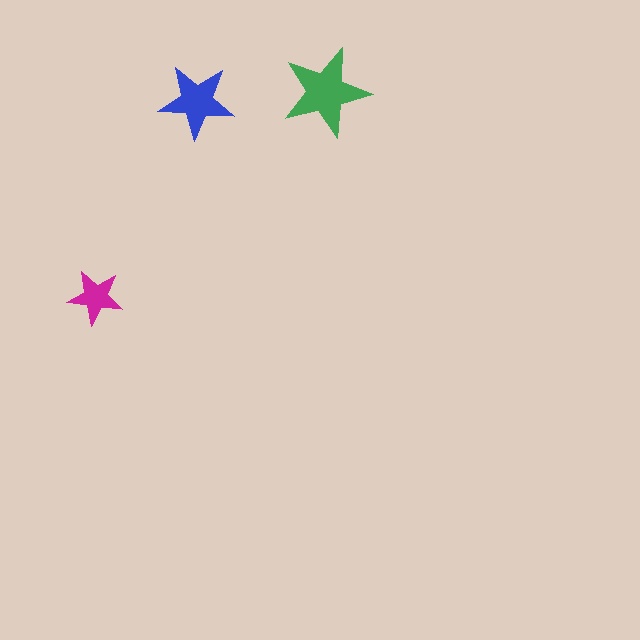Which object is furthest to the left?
The magenta star is leftmost.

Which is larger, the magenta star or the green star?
The green one.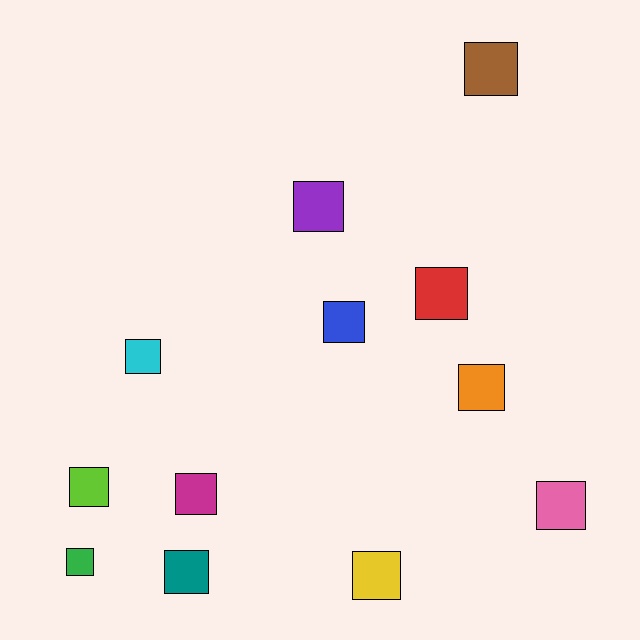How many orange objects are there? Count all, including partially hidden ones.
There is 1 orange object.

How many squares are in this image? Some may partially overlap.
There are 12 squares.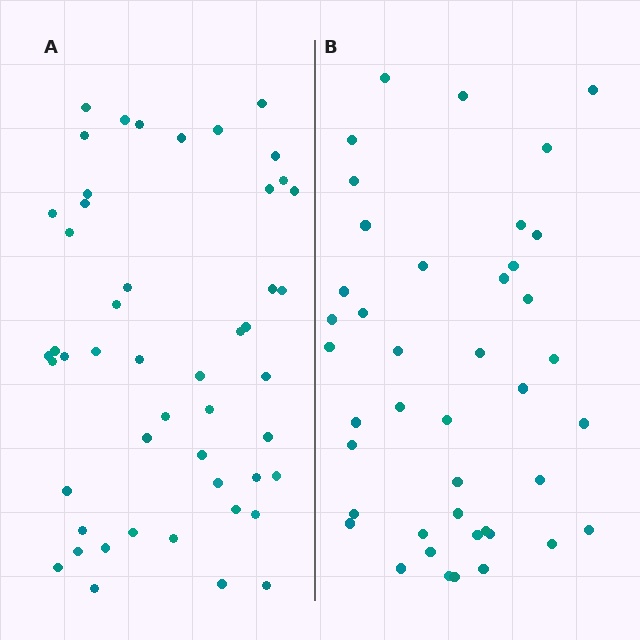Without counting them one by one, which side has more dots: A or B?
Region A (the left region) has more dots.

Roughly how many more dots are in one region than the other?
Region A has roughly 8 or so more dots than region B.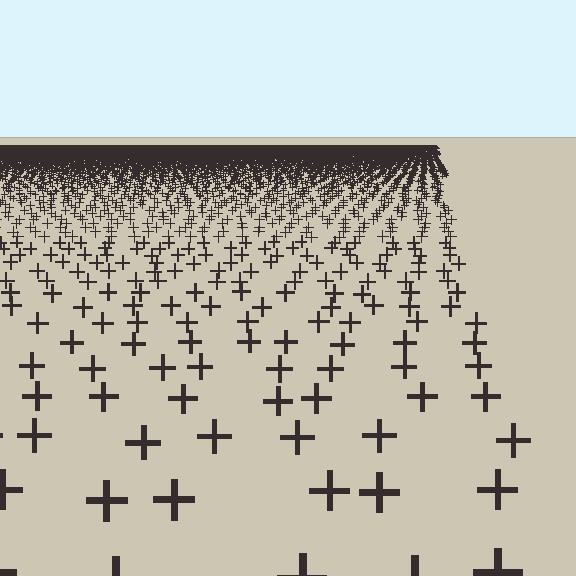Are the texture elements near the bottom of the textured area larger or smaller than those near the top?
Larger. Near the bottom, elements are closer to the viewer and appear at a bigger on-screen size.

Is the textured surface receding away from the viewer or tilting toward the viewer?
The surface is receding away from the viewer. Texture elements get smaller and denser toward the top.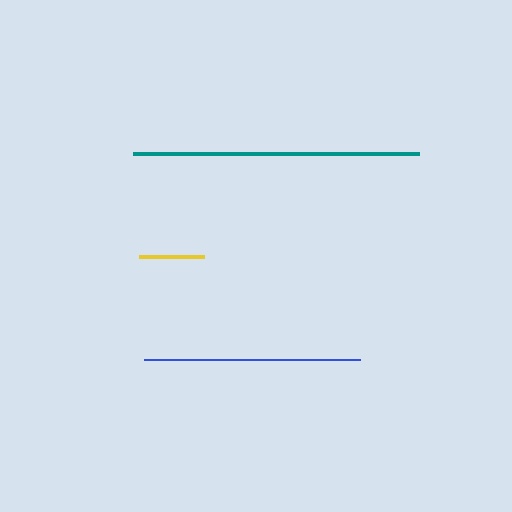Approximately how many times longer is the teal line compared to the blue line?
The teal line is approximately 1.3 times the length of the blue line.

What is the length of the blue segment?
The blue segment is approximately 216 pixels long.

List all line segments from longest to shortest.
From longest to shortest: teal, blue, yellow.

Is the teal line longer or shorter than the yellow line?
The teal line is longer than the yellow line.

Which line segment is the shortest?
The yellow line is the shortest at approximately 65 pixels.